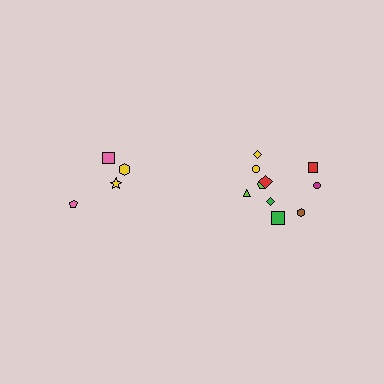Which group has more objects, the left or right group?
The right group.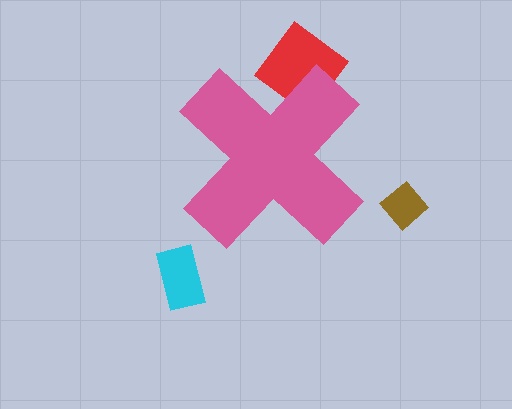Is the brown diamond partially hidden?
No, the brown diamond is fully visible.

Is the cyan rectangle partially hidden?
No, the cyan rectangle is fully visible.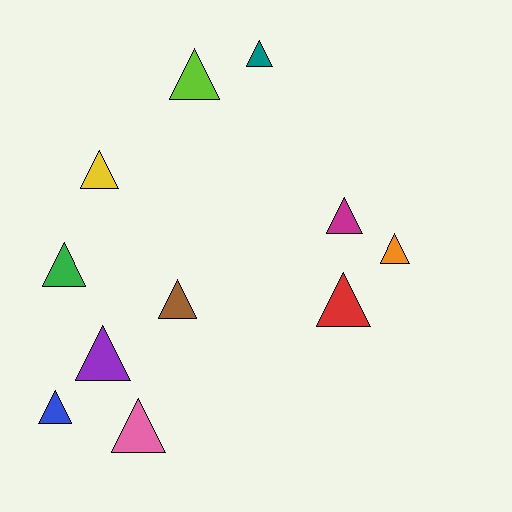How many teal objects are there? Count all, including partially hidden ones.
There is 1 teal object.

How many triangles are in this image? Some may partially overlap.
There are 11 triangles.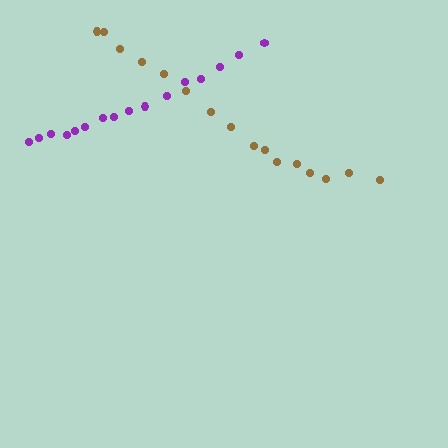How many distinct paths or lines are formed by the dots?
There are 2 distinct paths.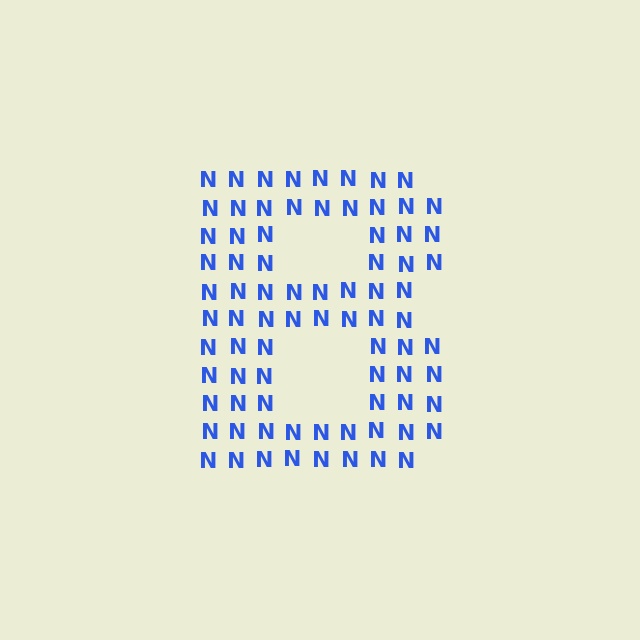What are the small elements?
The small elements are letter N's.